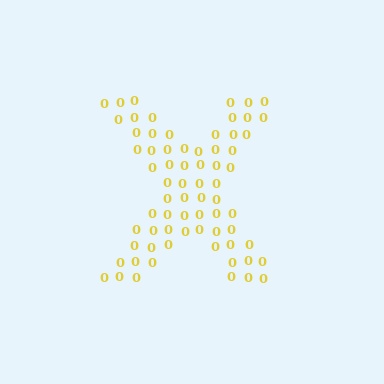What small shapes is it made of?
It is made of small digit 0's.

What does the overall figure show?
The overall figure shows the letter X.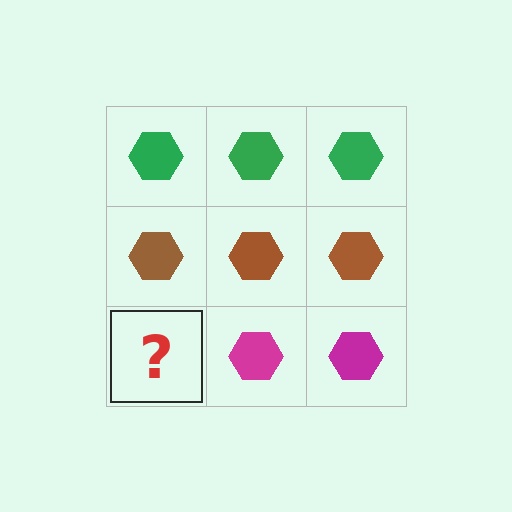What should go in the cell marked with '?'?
The missing cell should contain a magenta hexagon.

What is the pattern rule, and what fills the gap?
The rule is that each row has a consistent color. The gap should be filled with a magenta hexagon.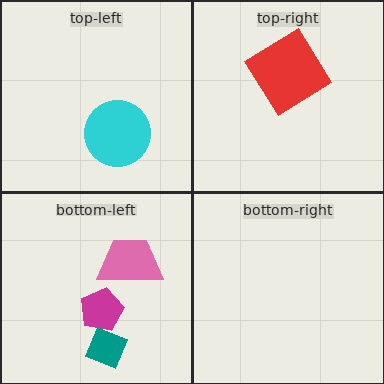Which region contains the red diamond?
The top-right region.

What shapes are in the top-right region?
The red diamond.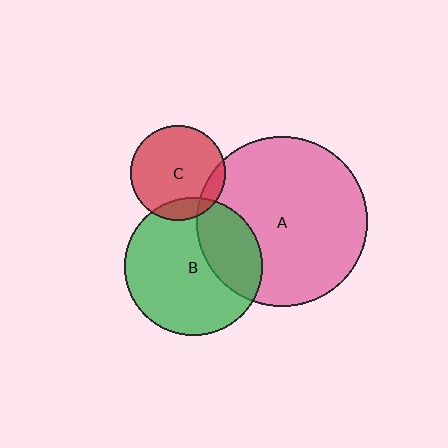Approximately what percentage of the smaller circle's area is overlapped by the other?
Approximately 30%.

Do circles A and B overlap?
Yes.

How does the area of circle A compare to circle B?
Approximately 1.5 times.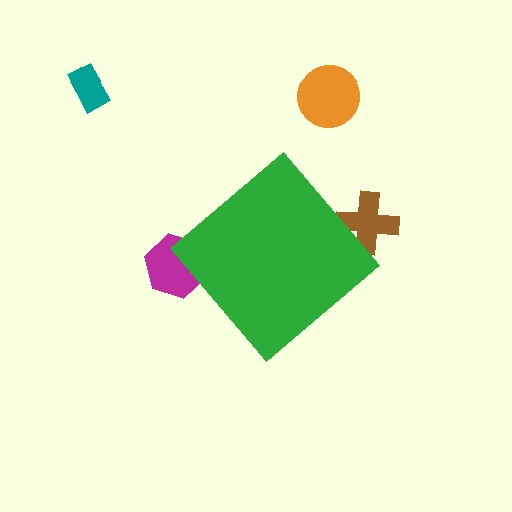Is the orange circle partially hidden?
No, the orange circle is fully visible.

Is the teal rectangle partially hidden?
No, the teal rectangle is fully visible.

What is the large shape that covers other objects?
A green diamond.